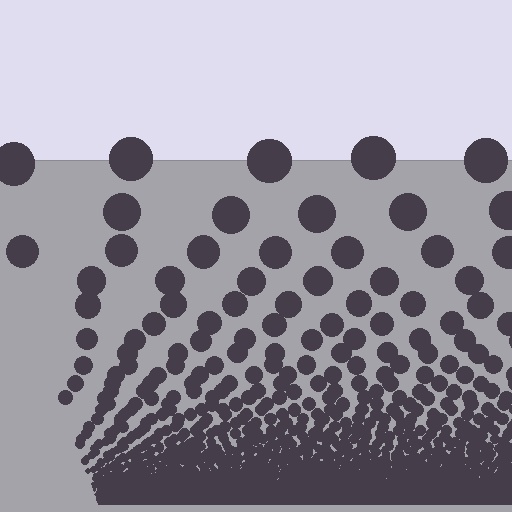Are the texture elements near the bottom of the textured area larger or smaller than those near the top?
Smaller. The gradient is inverted — elements near the bottom are smaller and denser.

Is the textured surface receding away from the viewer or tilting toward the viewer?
The surface appears to tilt toward the viewer. Texture elements get larger and sparser toward the top.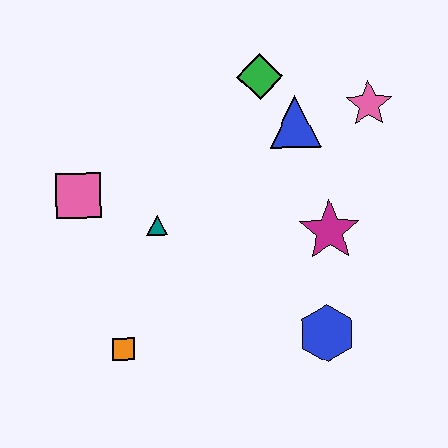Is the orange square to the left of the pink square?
No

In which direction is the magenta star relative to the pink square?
The magenta star is to the right of the pink square.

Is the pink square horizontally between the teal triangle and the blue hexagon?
No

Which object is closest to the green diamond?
The blue triangle is closest to the green diamond.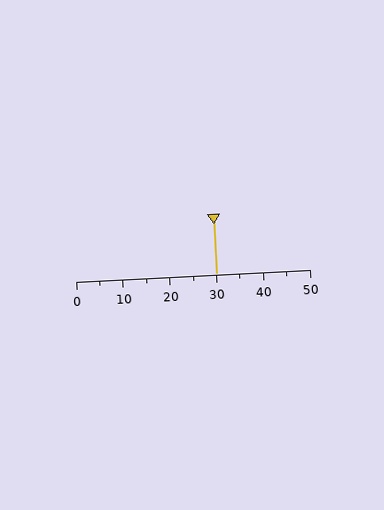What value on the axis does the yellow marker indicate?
The marker indicates approximately 30.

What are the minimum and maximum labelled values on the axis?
The axis runs from 0 to 50.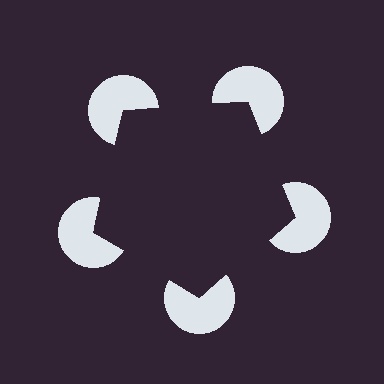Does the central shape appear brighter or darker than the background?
It typically appears slightly darker than the background, even though no actual brightness change is drawn.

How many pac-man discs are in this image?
There are 5 — one at each vertex of the illusory pentagon.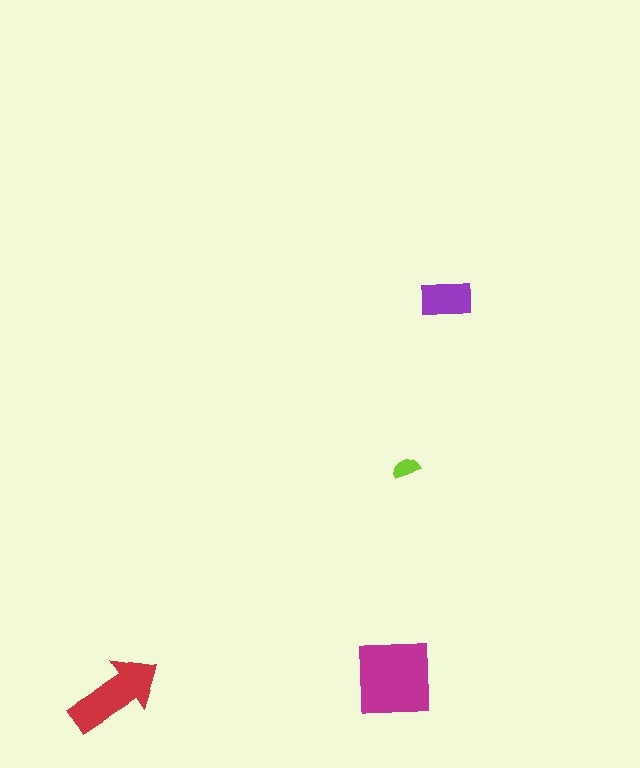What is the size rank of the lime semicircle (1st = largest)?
4th.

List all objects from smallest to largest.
The lime semicircle, the purple rectangle, the red arrow, the magenta square.